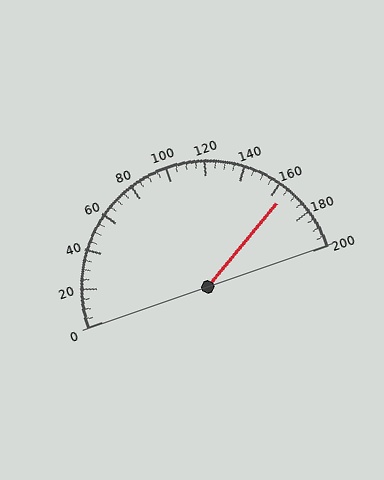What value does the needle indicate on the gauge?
The needle indicates approximately 165.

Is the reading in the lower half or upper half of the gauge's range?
The reading is in the upper half of the range (0 to 200).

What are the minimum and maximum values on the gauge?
The gauge ranges from 0 to 200.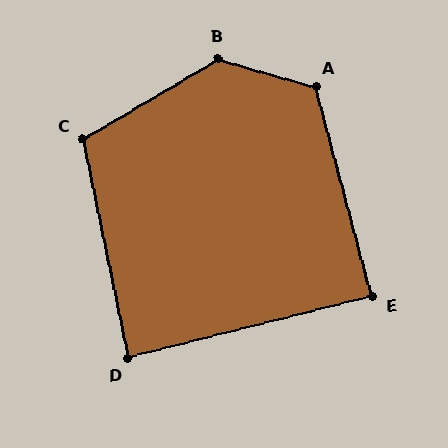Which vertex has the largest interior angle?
B, at approximately 134 degrees.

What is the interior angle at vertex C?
Approximately 109 degrees (obtuse).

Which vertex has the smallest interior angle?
D, at approximately 88 degrees.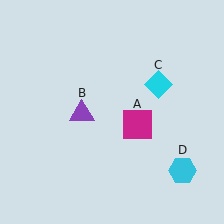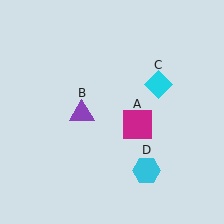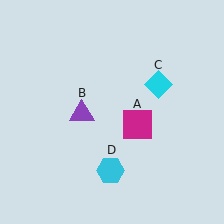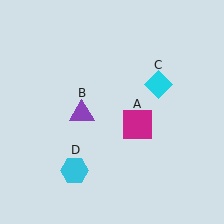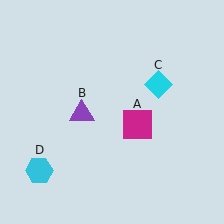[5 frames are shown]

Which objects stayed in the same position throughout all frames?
Magenta square (object A) and purple triangle (object B) and cyan diamond (object C) remained stationary.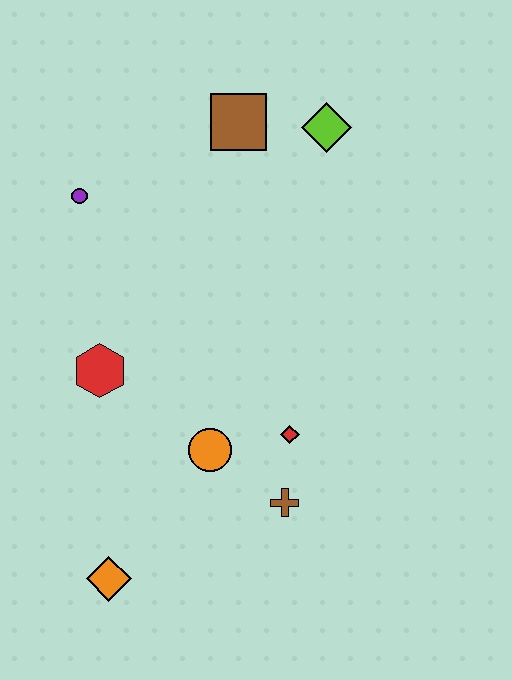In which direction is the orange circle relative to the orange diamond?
The orange circle is above the orange diamond.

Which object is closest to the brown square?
The lime diamond is closest to the brown square.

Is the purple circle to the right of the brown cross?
No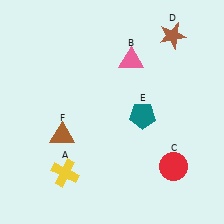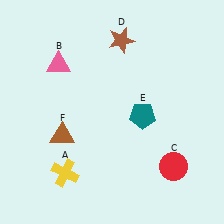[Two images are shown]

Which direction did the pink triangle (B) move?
The pink triangle (B) moved left.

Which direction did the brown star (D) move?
The brown star (D) moved left.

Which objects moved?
The objects that moved are: the pink triangle (B), the brown star (D).